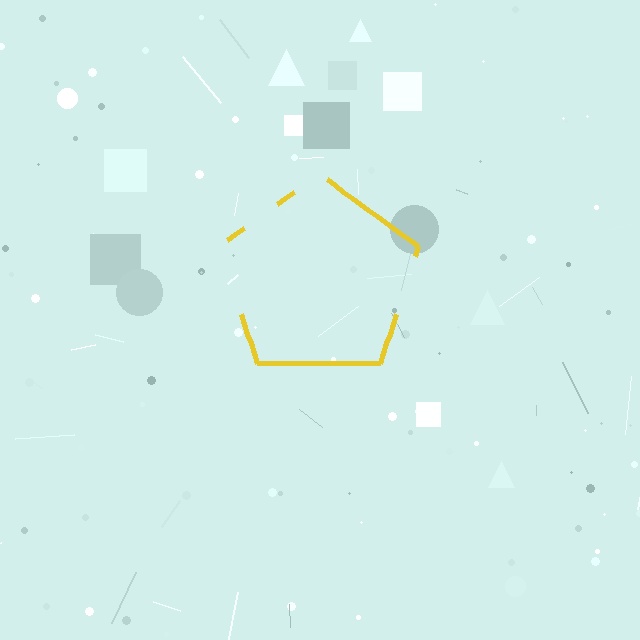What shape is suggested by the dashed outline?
The dashed outline suggests a pentagon.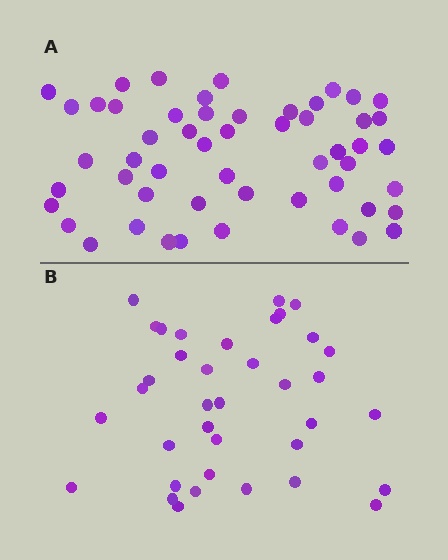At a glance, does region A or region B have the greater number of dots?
Region A (the top region) has more dots.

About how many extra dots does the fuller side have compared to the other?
Region A has approximately 15 more dots than region B.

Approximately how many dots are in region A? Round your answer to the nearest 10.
About 50 dots. (The exact count is 53, which rounds to 50.)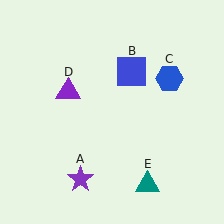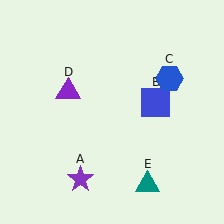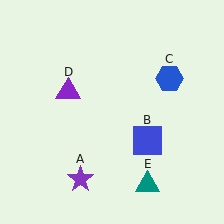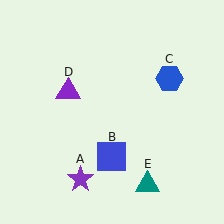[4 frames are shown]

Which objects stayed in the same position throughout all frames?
Purple star (object A) and blue hexagon (object C) and purple triangle (object D) and teal triangle (object E) remained stationary.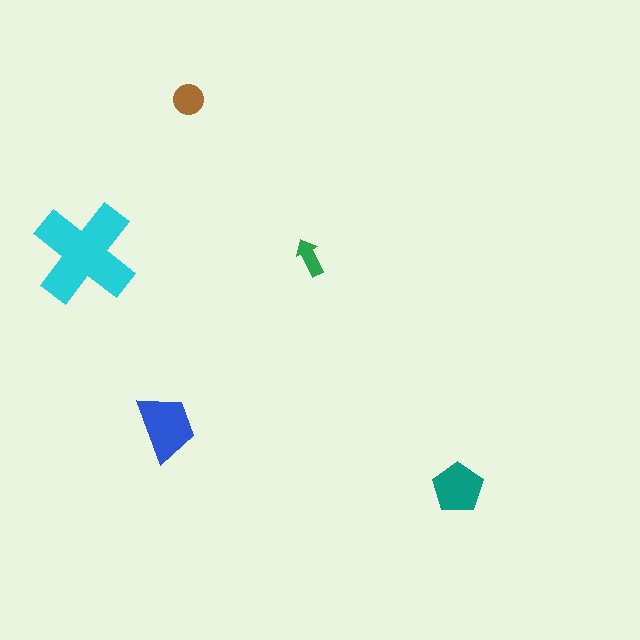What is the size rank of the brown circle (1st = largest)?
4th.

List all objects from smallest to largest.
The green arrow, the brown circle, the teal pentagon, the blue trapezoid, the cyan cross.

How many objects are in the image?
There are 5 objects in the image.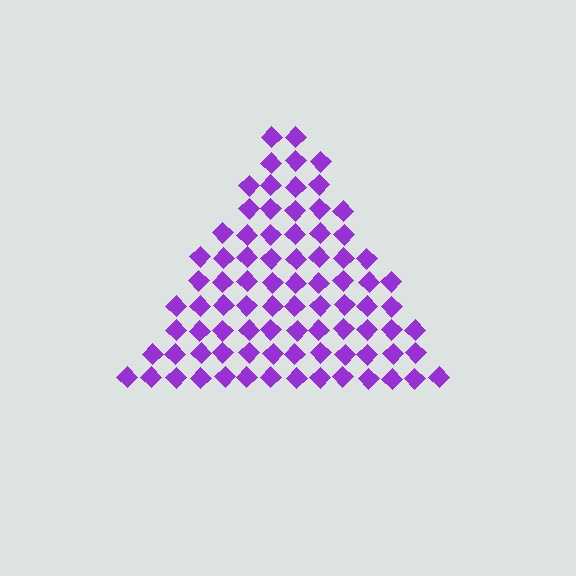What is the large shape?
The large shape is a triangle.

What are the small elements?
The small elements are diamonds.